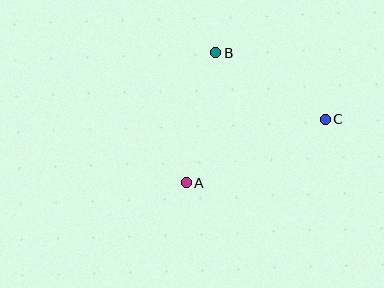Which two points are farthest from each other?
Points A and C are farthest from each other.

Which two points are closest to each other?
Points B and C are closest to each other.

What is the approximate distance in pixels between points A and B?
The distance between A and B is approximately 133 pixels.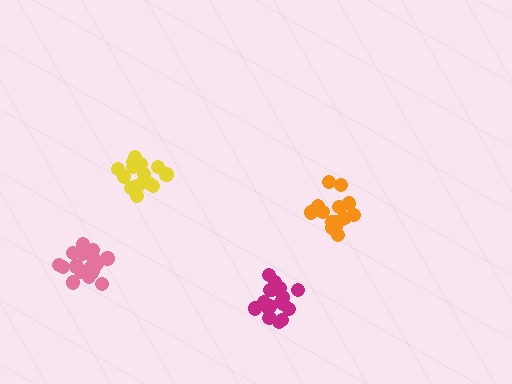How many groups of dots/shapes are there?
There are 4 groups.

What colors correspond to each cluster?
The clusters are colored: orange, magenta, yellow, pink.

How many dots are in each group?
Group 1: 17 dots, Group 2: 18 dots, Group 3: 16 dots, Group 4: 18 dots (69 total).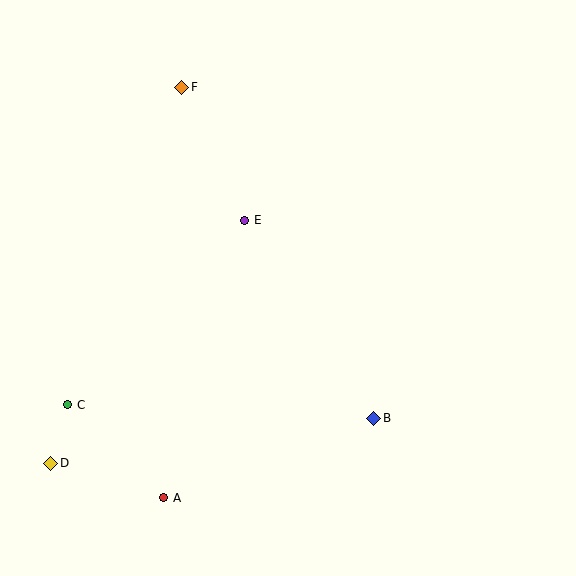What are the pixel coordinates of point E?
Point E is at (245, 220).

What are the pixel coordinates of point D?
Point D is at (51, 463).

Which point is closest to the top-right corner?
Point E is closest to the top-right corner.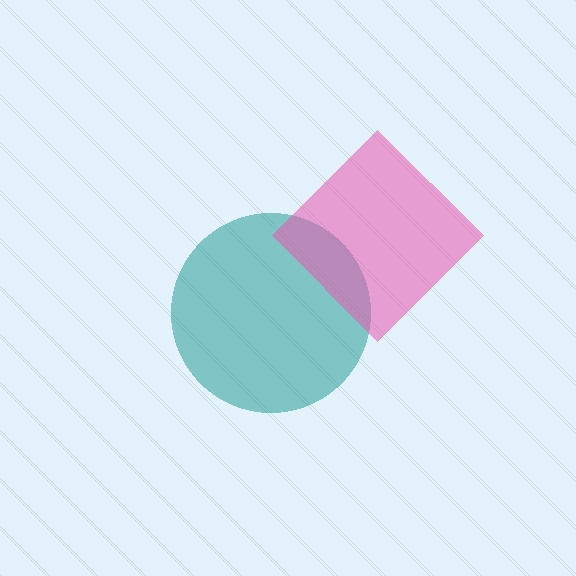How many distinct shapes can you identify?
There are 2 distinct shapes: a teal circle, a pink diamond.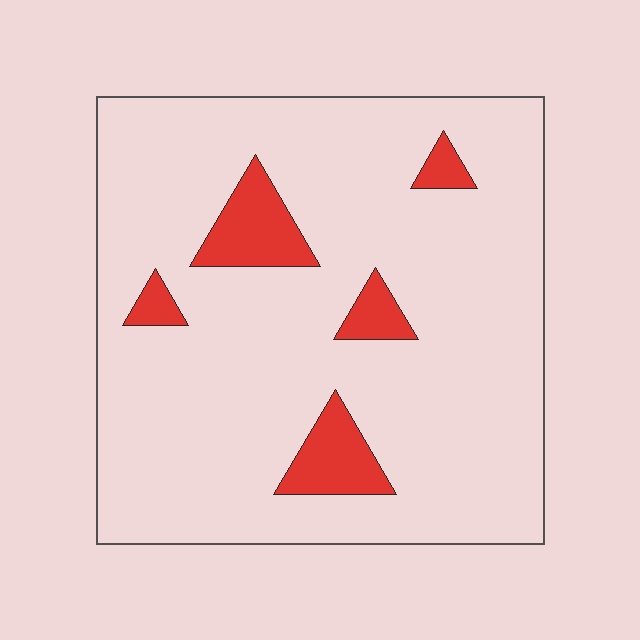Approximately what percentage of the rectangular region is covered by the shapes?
Approximately 10%.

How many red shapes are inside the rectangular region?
5.